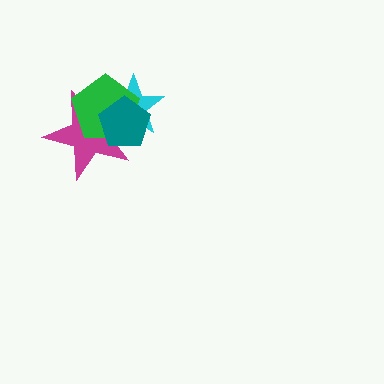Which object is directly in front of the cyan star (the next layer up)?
The magenta star is directly in front of the cyan star.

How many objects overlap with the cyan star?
3 objects overlap with the cyan star.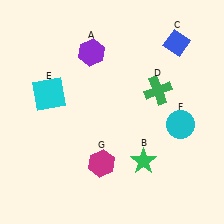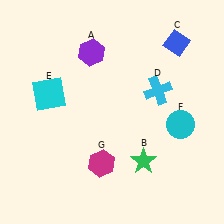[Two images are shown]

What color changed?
The cross (D) changed from green in Image 1 to cyan in Image 2.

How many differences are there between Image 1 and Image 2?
There is 1 difference between the two images.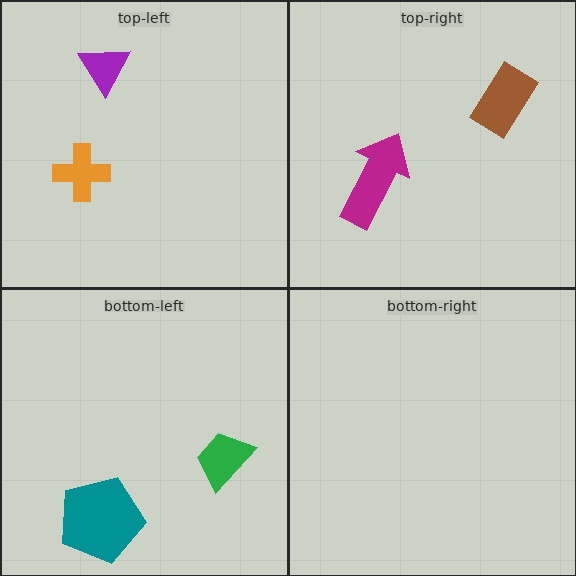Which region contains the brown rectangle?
The top-right region.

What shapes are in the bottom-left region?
The teal pentagon, the green trapezoid.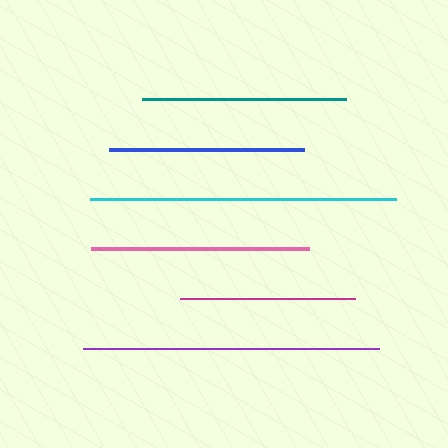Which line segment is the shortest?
The magenta line is the shortest at approximately 175 pixels.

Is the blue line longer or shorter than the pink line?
The pink line is longer than the blue line.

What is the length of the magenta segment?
The magenta segment is approximately 175 pixels long.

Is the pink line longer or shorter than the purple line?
The purple line is longer than the pink line.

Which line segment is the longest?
The cyan line is the longest at approximately 305 pixels.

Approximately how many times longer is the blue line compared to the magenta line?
The blue line is approximately 1.1 times the length of the magenta line.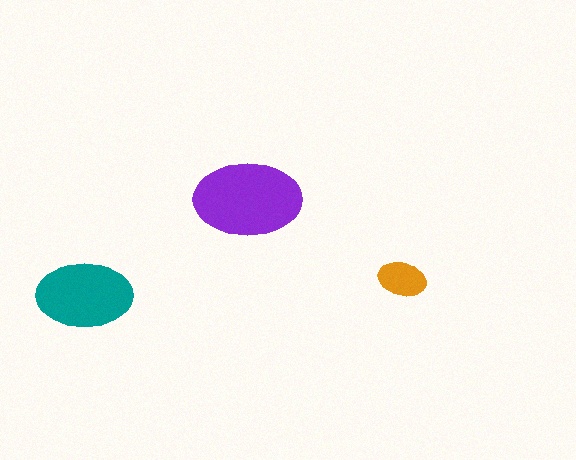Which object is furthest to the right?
The orange ellipse is rightmost.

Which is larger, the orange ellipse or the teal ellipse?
The teal one.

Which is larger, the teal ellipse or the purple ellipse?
The purple one.